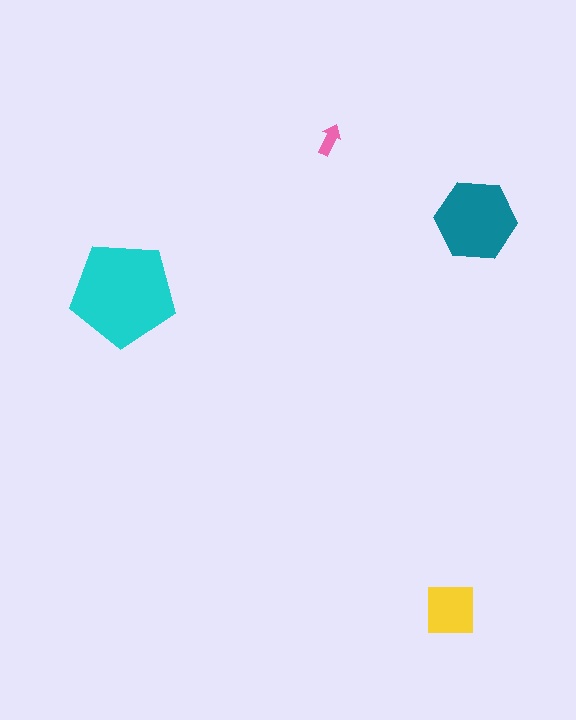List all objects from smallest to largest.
The pink arrow, the yellow square, the teal hexagon, the cyan pentagon.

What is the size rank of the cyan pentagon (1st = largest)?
1st.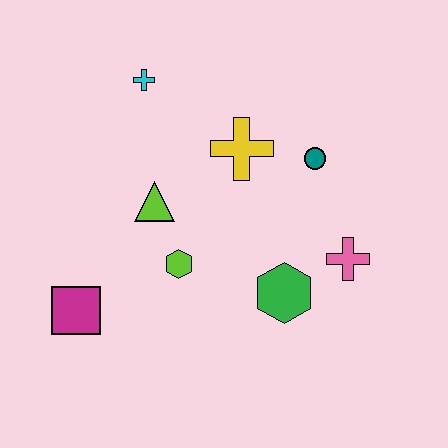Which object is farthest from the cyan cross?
The pink cross is farthest from the cyan cross.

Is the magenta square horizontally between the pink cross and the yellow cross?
No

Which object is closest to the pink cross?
The green hexagon is closest to the pink cross.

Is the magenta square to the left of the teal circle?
Yes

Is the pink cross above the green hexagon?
Yes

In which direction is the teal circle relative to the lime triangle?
The teal circle is to the right of the lime triangle.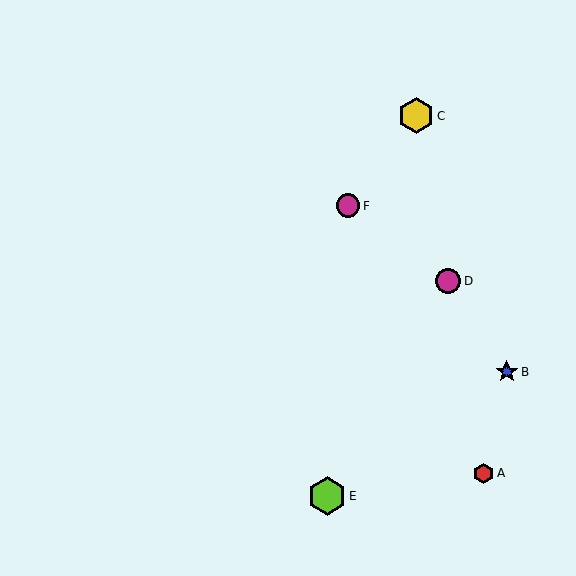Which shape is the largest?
The lime hexagon (labeled E) is the largest.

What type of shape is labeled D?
Shape D is a magenta circle.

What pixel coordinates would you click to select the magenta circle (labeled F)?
Click at (348, 206) to select the magenta circle F.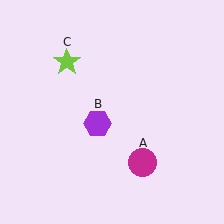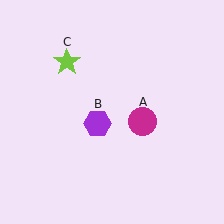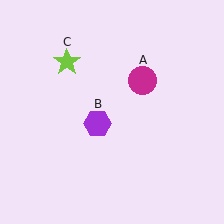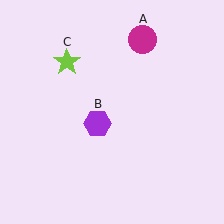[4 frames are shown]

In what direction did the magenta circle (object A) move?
The magenta circle (object A) moved up.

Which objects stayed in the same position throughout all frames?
Purple hexagon (object B) and lime star (object C) remained stationary.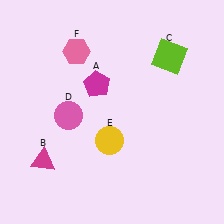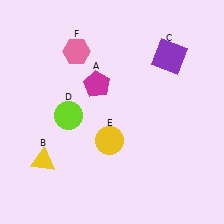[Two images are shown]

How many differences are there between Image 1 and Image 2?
There are 3 differences between the two images.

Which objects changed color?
B changed from magenta to yellow. C changed from lime to purple. D changed from pink to lime.